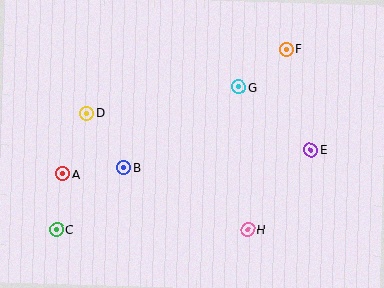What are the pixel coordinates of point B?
Point B is at (124, 168).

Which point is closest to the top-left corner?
Point D is closest to the top-left corner.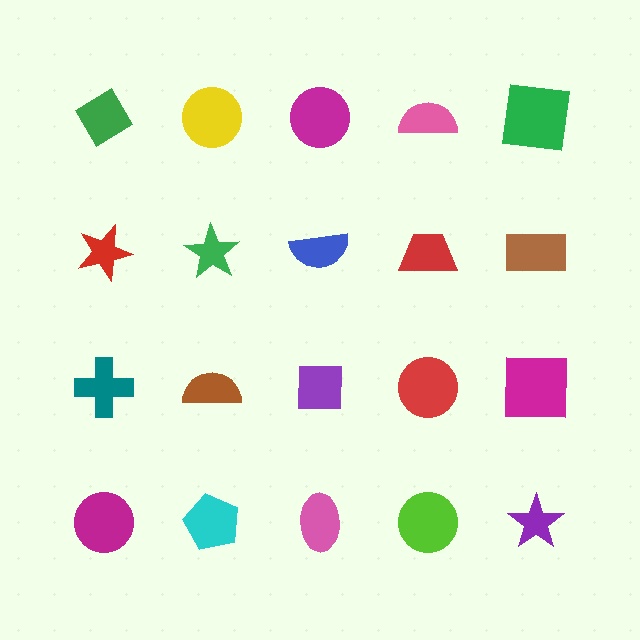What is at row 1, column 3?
A magenta circle.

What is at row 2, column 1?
A red star.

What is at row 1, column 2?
A yellow circle.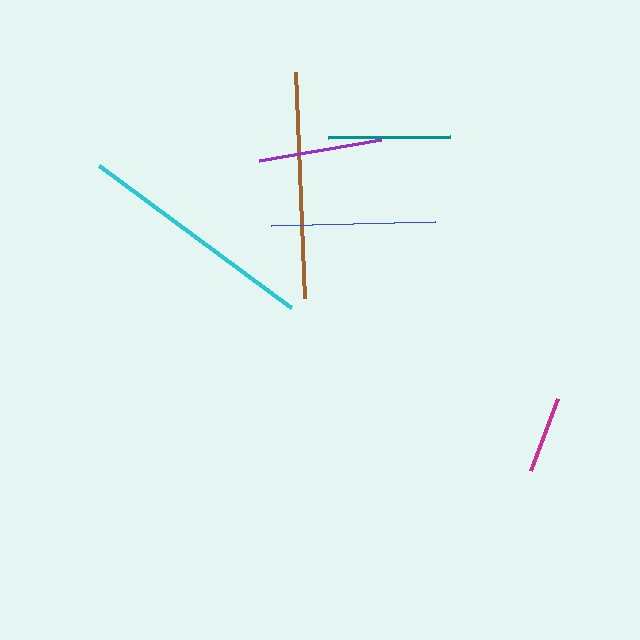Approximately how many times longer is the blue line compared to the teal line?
The blue line is approximately 1.3 times the length of the teal line.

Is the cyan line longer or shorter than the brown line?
The cyan line is longer than the brown line.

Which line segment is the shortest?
The magenta line is the shortest at approximately 78 pixels.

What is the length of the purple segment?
The purple segment is approximately 124 pixels long.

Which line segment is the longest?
The cyan line is the longest at approximately 239 pixels.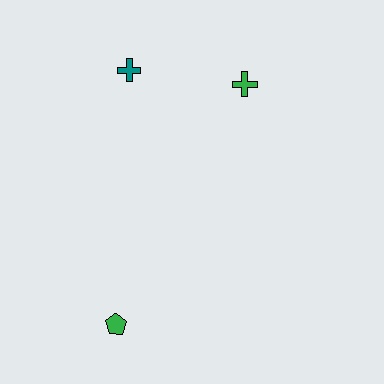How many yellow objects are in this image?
There are no yellow objects.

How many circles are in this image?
There are no circles.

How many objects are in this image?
There are 3 objects.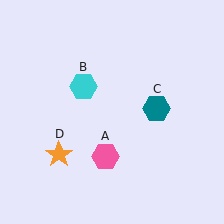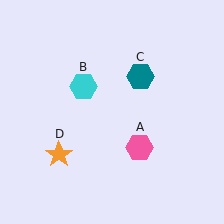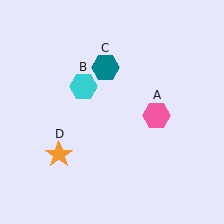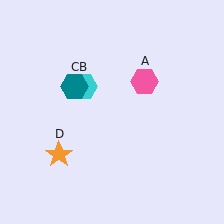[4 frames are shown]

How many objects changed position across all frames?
2 objects changed position: pink hexagon (object A), teal hexagon (object C).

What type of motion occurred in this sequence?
The pink hexagon (object A), teal hexagon (object C) rotated counterclockwise around the center of the scene.